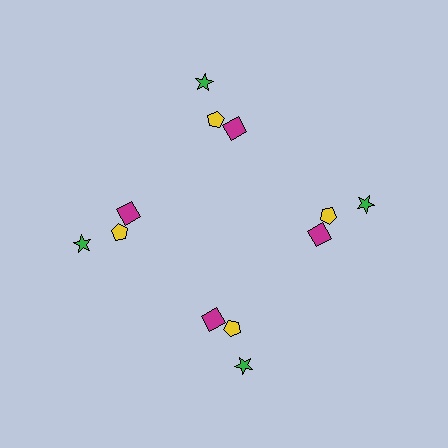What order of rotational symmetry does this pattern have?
This pattern has 4-fold rotational symmetry.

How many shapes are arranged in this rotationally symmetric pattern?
There are 12 shapes, arranged in 4 groups of 3.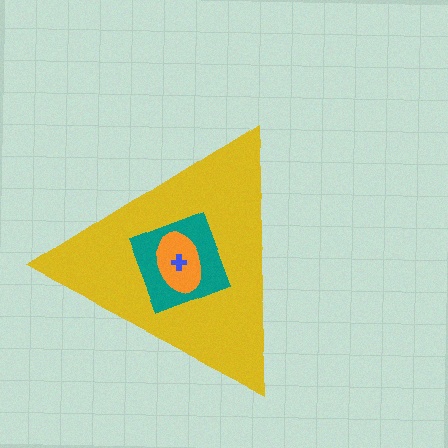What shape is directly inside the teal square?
The orange ellipse.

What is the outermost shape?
The yellow triangle.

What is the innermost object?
The blue cross.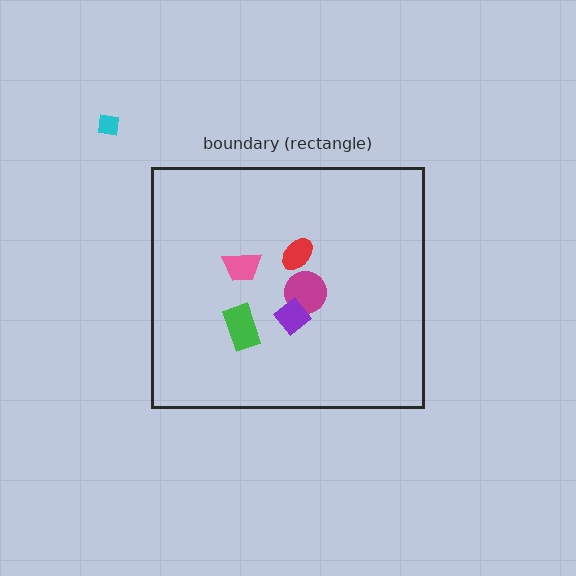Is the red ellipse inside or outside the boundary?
Inside.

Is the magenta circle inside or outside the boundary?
Inside.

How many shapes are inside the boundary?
5 inside, 1 outside.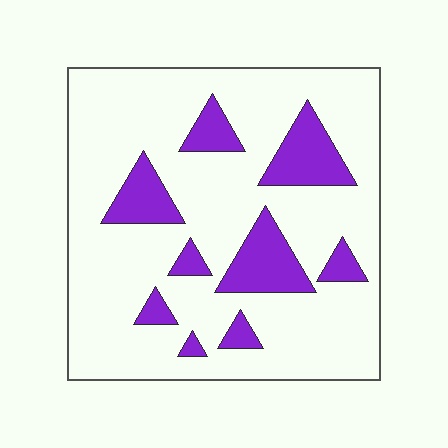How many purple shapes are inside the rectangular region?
9.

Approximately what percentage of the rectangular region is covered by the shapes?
Approximately 20%.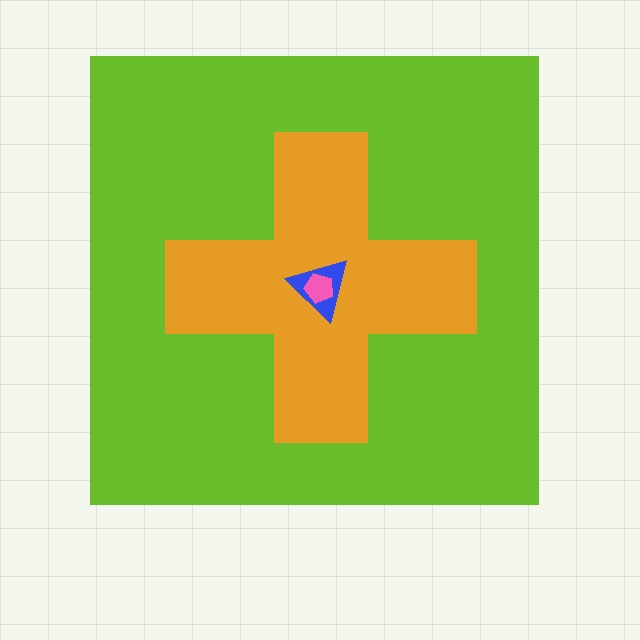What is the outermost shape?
The lime square.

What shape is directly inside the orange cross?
The blue triangle.